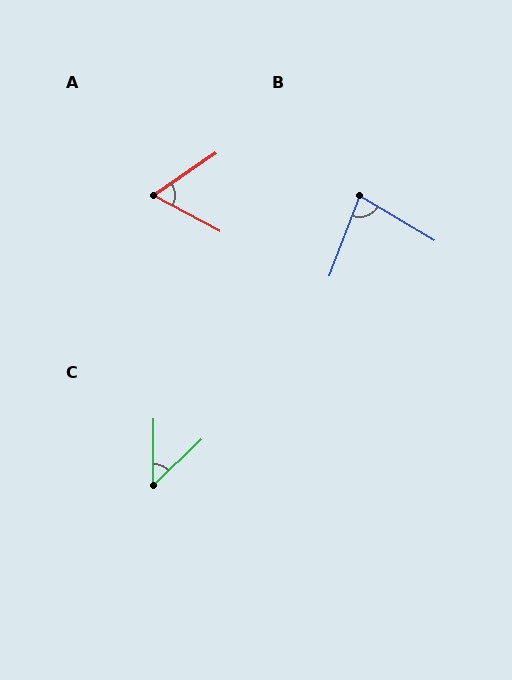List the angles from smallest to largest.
C (45°), A (62°), B (80°).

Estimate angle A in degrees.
Approximately 62 degrees.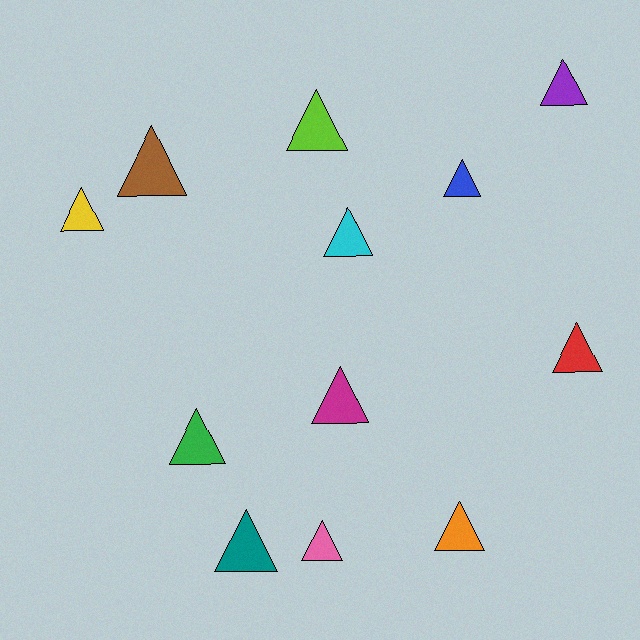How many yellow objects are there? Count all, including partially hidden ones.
There is 1 yellow object.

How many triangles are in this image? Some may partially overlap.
There are 12 triangles.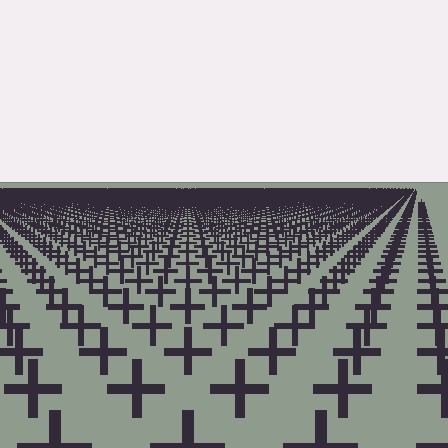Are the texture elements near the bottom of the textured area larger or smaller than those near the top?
Larger. Near the bottom, elements are closer to the viewer and appear at a bigger on-screen size.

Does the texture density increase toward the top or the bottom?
Density increases toward the top.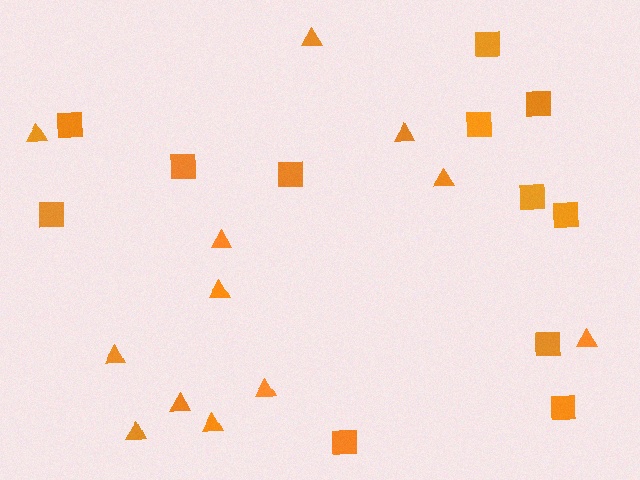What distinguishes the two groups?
There are 2 groups: one group of triangles (12) and one group of squares (12).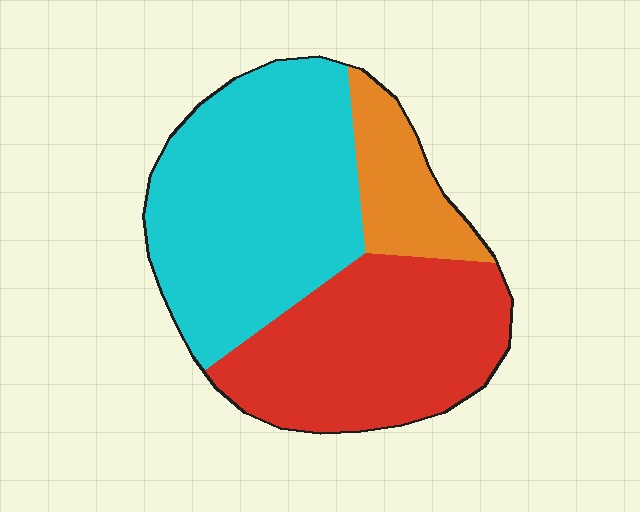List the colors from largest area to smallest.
From largest to smallest: cyan, red, orange.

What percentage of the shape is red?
Red takes up about three eighths (3/8) of the shape.